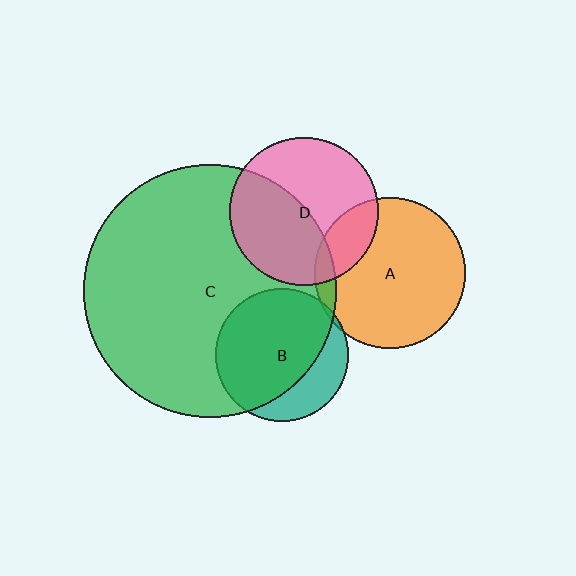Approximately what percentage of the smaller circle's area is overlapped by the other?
Approximately 45%.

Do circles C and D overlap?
Yes.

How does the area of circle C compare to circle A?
Approximately 2.8 times.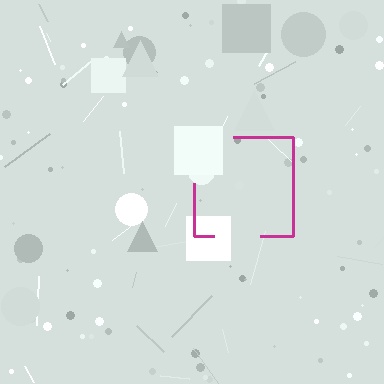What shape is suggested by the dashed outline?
The dashed outline suggests a square.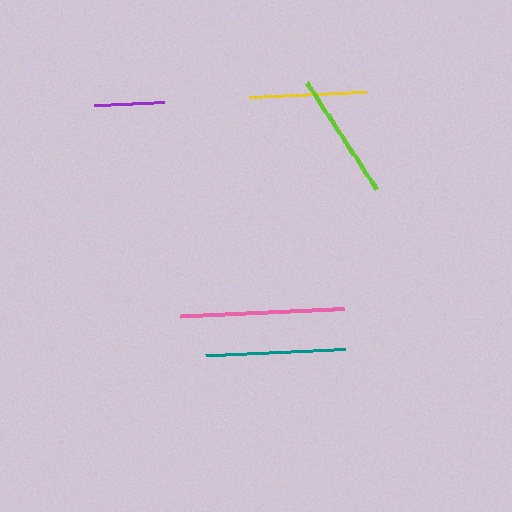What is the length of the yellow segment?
The yellow segment is approximately 118 pixels long.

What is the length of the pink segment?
The pink segment is approximately 164 pixels long.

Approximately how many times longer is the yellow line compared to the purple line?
The yellow line is approximately 1.7 times the length of the purple line.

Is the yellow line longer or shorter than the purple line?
The yellow line is longer than the purple line.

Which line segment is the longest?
The pink line is the longest at approximately 164 pixels.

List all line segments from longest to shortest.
From longest to shortest: pink, teal, lime, yellow, purple.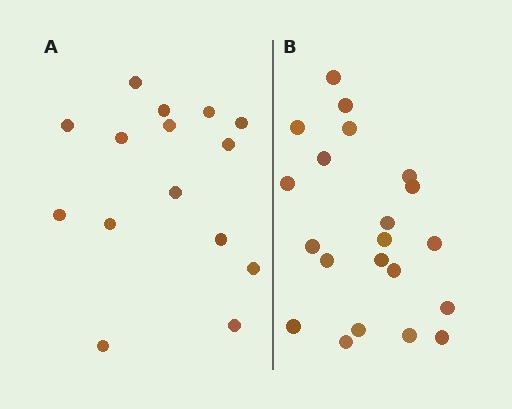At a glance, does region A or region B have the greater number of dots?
Region B (the right region) has more dots.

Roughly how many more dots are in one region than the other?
Region B has about 6 more dots than region A.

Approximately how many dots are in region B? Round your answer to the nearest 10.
About 20 dots. (The exact count is 21, which rounds to 20.)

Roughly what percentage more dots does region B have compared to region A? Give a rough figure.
About 40% more.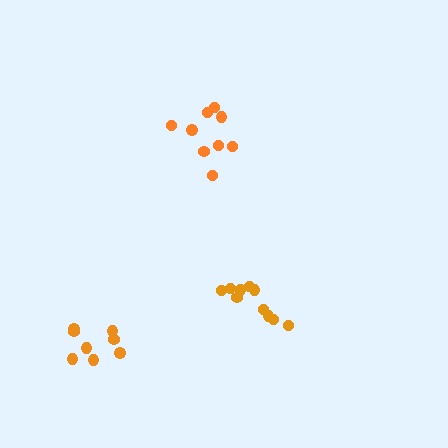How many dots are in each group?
Group 1: 10 dots, Group 2: 9 dots, Group 3: 8 dots (27 total).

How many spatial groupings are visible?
There are 3 spatial groupings.